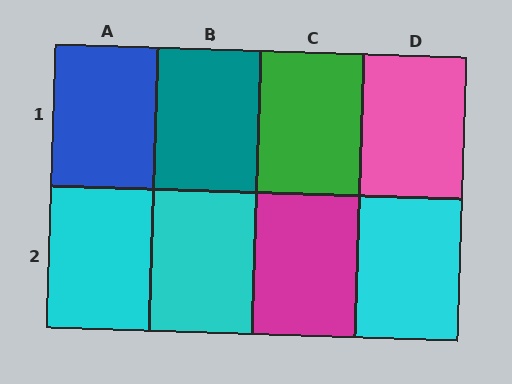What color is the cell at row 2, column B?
Cyan.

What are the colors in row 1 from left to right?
Blue, teal, green, pink.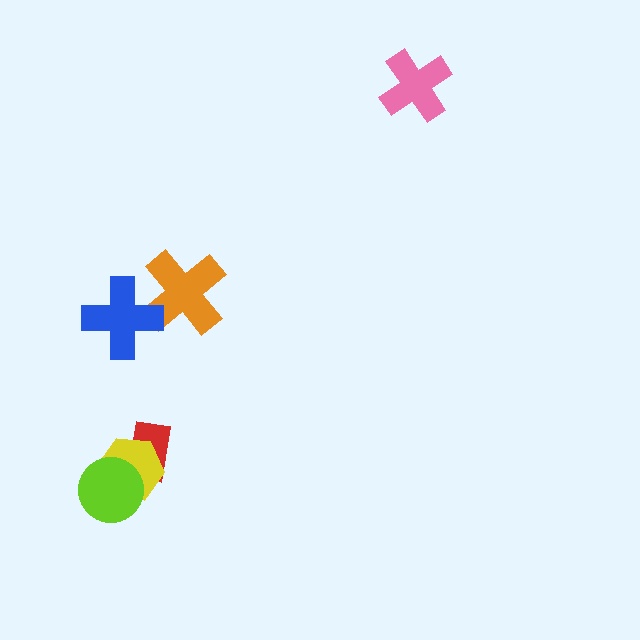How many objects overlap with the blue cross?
1 object overlaps with the blue cross.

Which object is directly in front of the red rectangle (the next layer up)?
The yellow hexagon is directly in front of the red rectangle.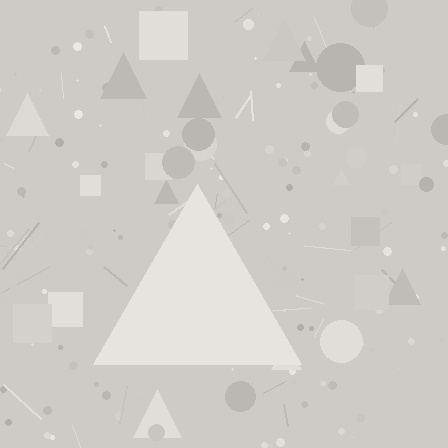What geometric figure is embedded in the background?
A triangle is embedded in the background.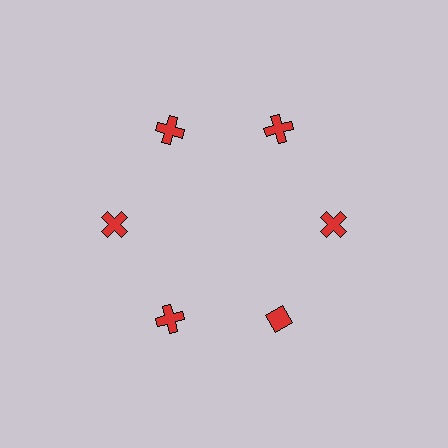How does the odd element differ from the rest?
It has a different shape: diamond instead of cross.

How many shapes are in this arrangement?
There are 6 shapes arranged in a ring pattern.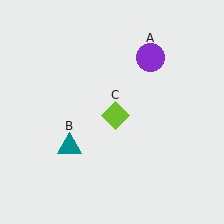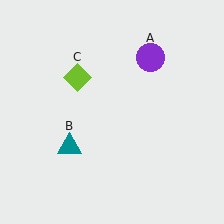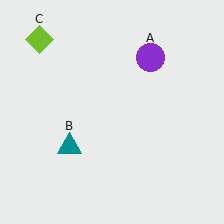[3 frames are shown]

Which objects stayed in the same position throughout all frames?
Purple circle (object A) and teal triangle (object B) remained stationary.